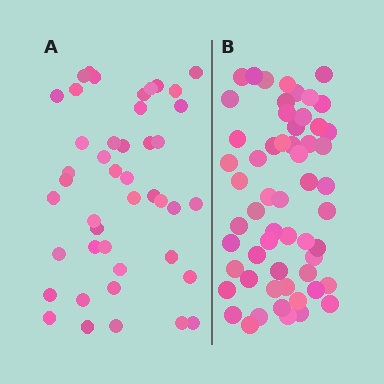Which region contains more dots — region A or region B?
Region B (the right region) has more dots.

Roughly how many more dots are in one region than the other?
Region B has approximately 15 more dots than region A.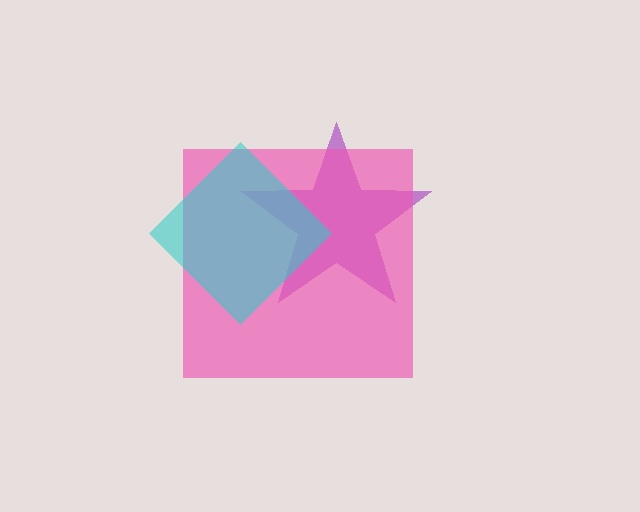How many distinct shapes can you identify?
There are 3 distinct shapes: a purple star, a pink square, a cyan diamond.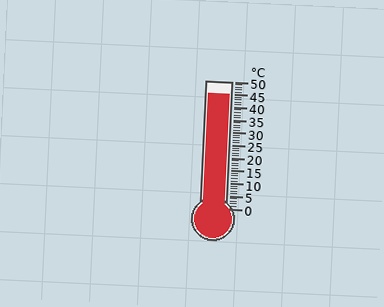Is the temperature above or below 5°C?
The temperature is above 5°C.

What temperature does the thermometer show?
The thermometer shows approximately 45°C.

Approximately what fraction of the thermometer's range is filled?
The thermometer is filled to approximately 90% of its range.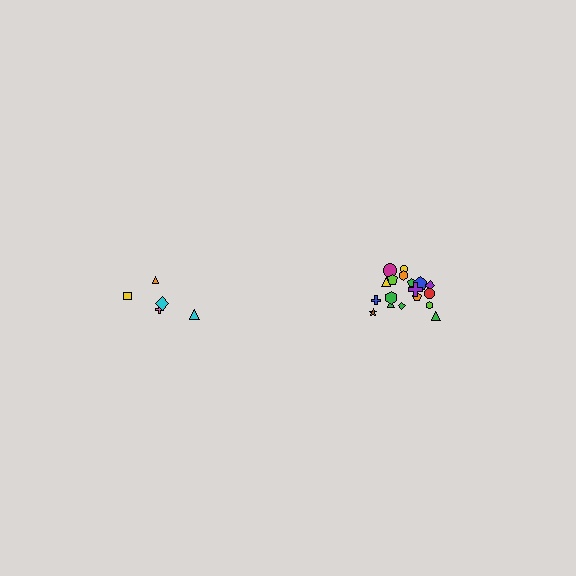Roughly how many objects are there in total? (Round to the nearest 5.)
Roughly 25 objects in total.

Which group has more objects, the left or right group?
The right group.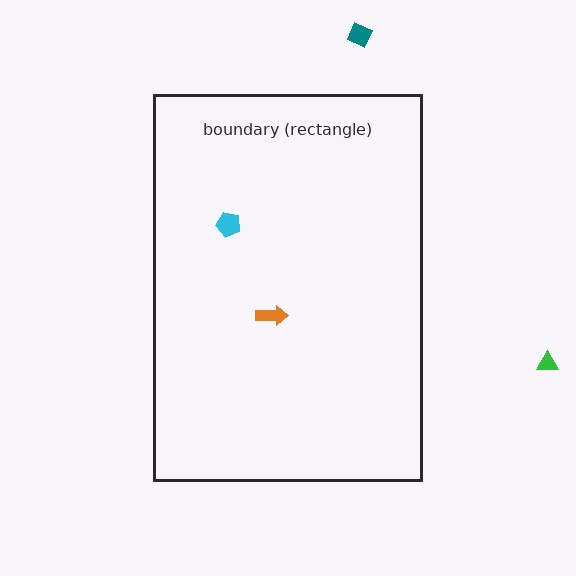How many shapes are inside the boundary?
2 inside, 2 outside.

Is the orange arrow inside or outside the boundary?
Inside.